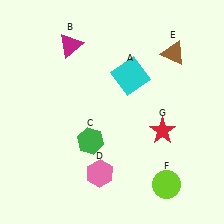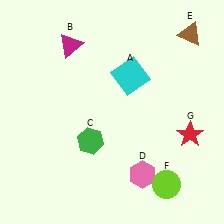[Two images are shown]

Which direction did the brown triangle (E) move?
The brown triangle (E) moved up.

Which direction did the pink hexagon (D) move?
The pink hexagon (D) moved right.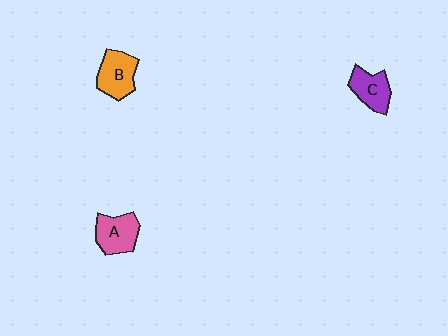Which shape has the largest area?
Shape B (orange).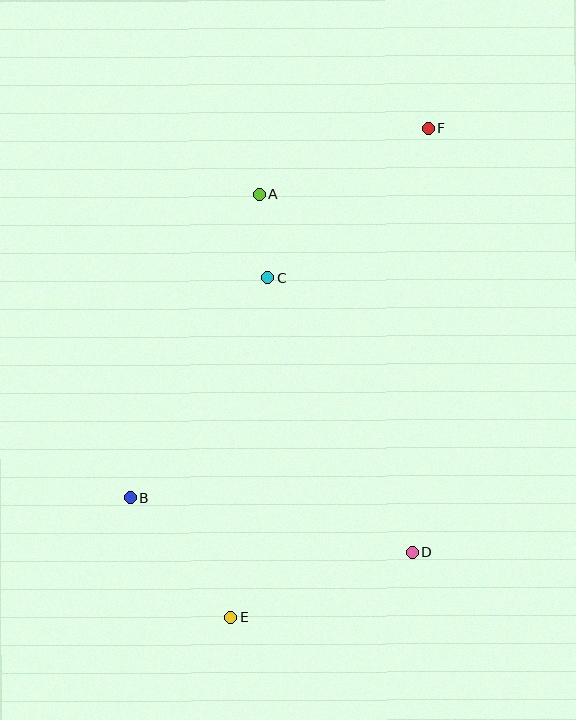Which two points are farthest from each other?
Points E and F are farthest from each other.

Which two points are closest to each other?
Points A and C are closest to each other.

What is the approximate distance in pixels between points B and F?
The distance between B and F is approximately 474 pixels.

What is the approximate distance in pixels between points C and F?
The distance between C and F is approximately 219 pixels.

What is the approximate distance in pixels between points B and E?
The distance between B and E is approximately 157 pixels.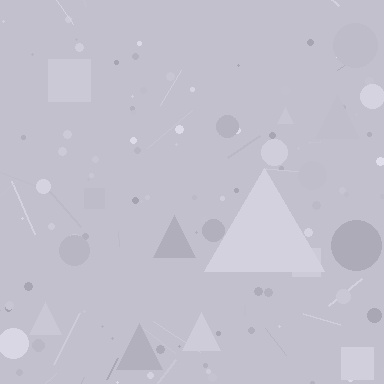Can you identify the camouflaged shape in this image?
The camouflaged shape is a triangle.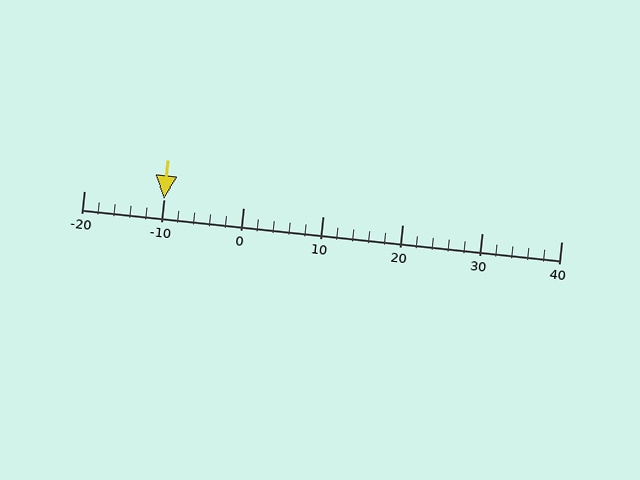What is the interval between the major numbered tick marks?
The major tick marks are spaced 10 units apart.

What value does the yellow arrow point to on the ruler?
The yellow arrow points to approximately -10.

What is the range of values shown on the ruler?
The ruler shows values from -20 to 40.